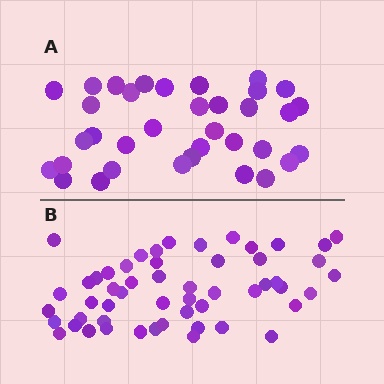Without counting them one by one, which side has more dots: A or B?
Region B (the bottom region) has more dots.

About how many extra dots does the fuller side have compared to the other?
Region B has approximately 20 more dots than region A.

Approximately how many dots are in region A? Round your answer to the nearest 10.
About 40 dots. (The exact count is 35, which rounds to 40.)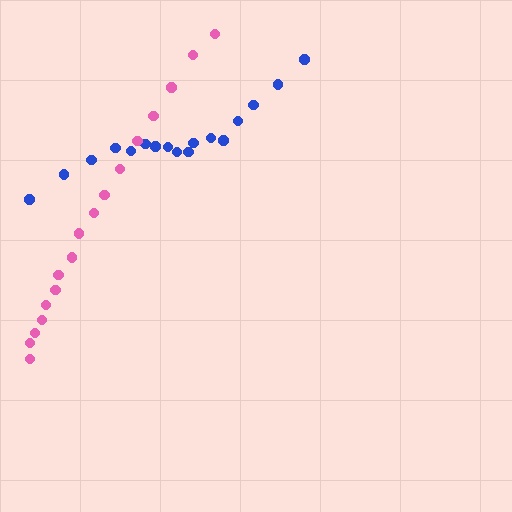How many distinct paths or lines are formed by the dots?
There are 2 distinct paths.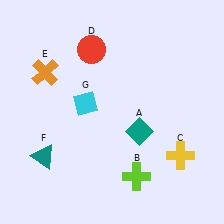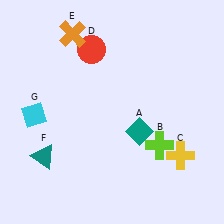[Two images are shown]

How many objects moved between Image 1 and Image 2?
3 objects moved between the two images.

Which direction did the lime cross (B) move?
The lime cross (B) moved up.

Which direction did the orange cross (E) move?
The orange cross (E) moved up.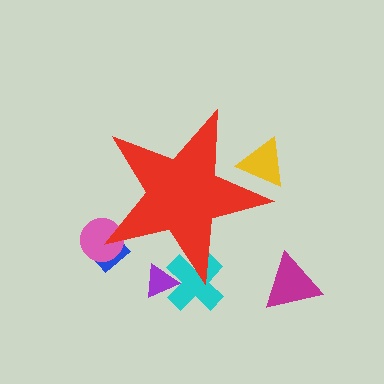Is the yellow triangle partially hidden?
Yes, the yellow triangle is partially hidden behind the red star.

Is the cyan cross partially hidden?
Yes, the cyan cross is partially hidden behind the red star.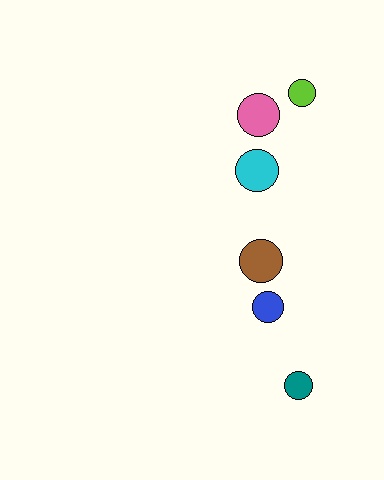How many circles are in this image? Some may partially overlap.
There are 6 circles.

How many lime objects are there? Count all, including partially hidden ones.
There is 1 lime object.